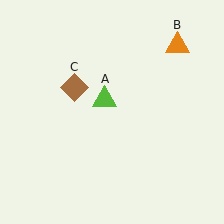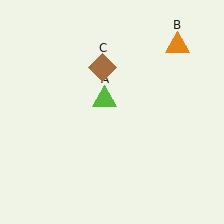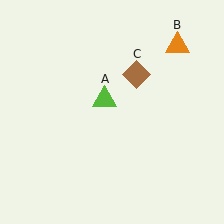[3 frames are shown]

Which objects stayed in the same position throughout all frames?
Lime triangle (object A) and orange triangle (object B) remained stationary.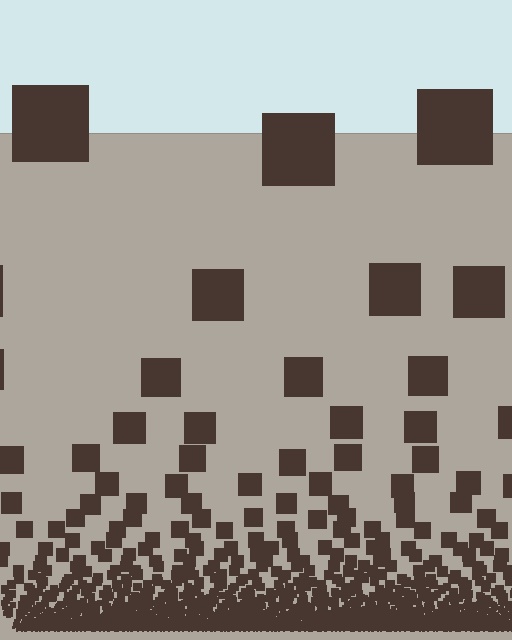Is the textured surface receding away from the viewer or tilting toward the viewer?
The surface appears to tilt toward the viewer. Texture elements get larger and sparser toward the top.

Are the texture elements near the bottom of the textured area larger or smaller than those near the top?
Smaller. The gradient is inverted — elements near the bottom are smaller and denser.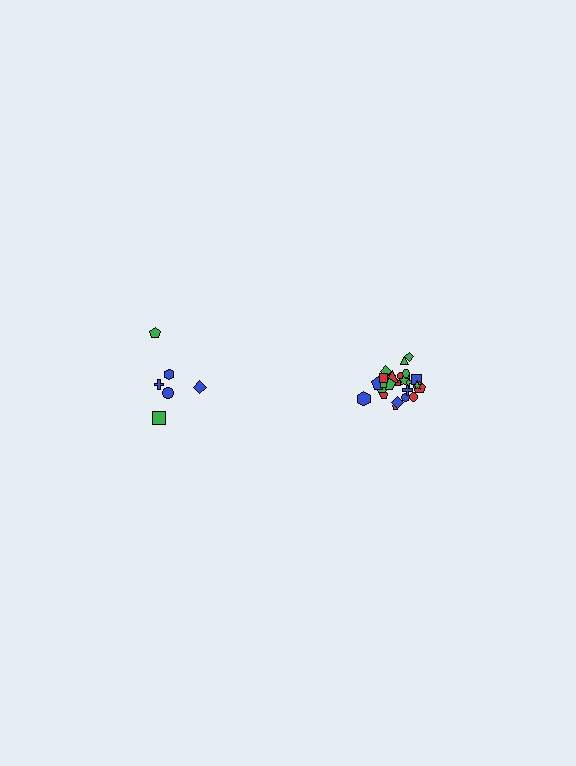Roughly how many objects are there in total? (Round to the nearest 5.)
Roughly 30 objects in total.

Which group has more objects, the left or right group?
The right group.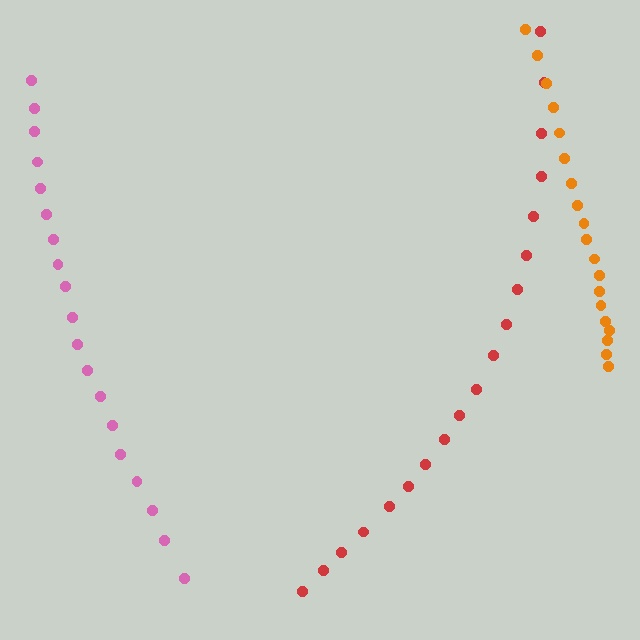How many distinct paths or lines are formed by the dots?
There are 3 distinct paths.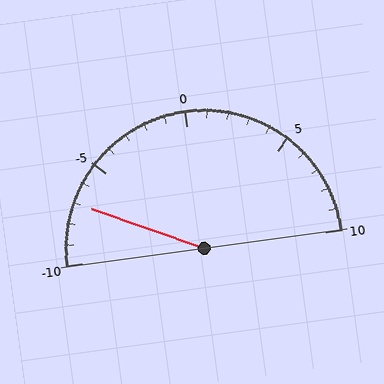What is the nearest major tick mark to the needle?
The nearest major tick mark is -5.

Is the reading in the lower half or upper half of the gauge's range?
The reading is in the lower half of the range (-10 to 10).